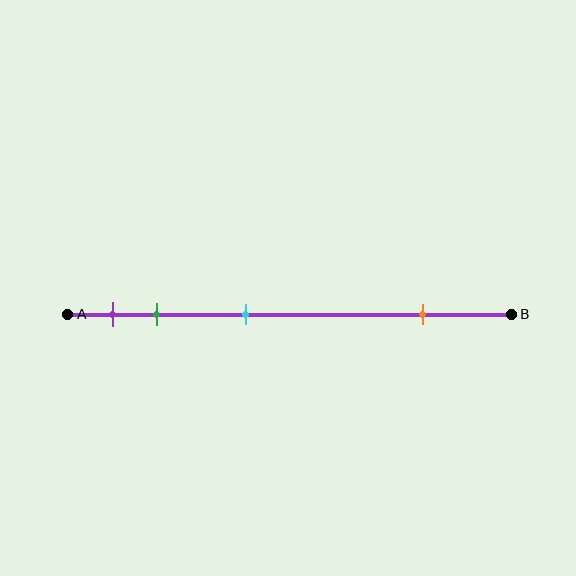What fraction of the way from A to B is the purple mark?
The purple mark is approximately 10% (0.1) of the way from A to B.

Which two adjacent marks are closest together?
The purple and green marks are the closest adjacent pair.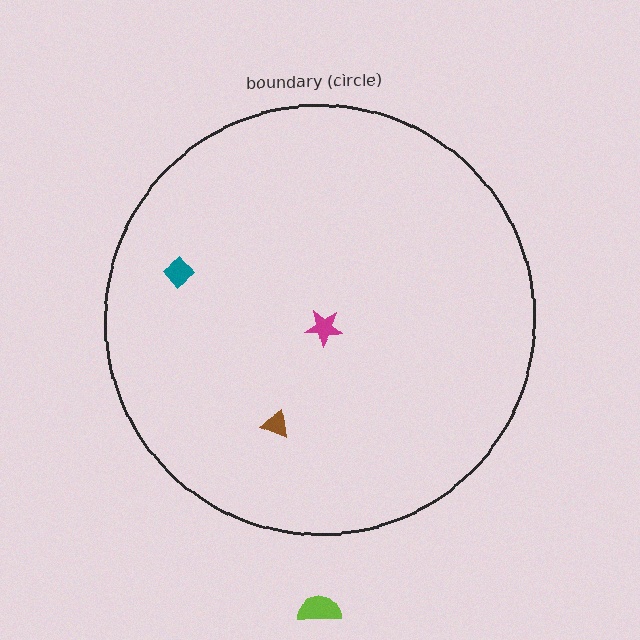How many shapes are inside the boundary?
3 inside, 1 outside.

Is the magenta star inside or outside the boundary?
Inside.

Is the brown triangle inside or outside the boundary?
Inside.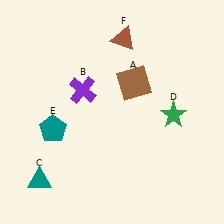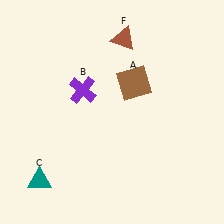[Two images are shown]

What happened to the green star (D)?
The green star (D) was removed in Image 2. It was in the bottom-right area of Image 1.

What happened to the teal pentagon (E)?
The teal pentagon (E) was removed in Image 2. It was in the bottom-left area of Image 1.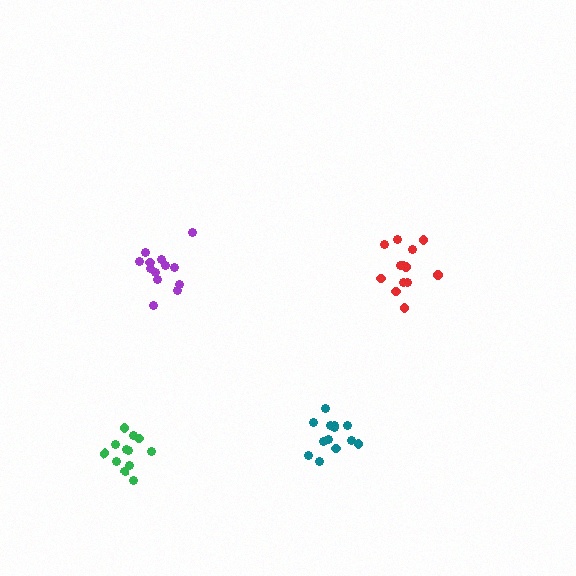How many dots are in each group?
Group 1: 13 dots, Group 2: 13 dots, Group 3: 12 dots, Group 4: 13 dots (51 total).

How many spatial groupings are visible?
There are 4 spatial groupings.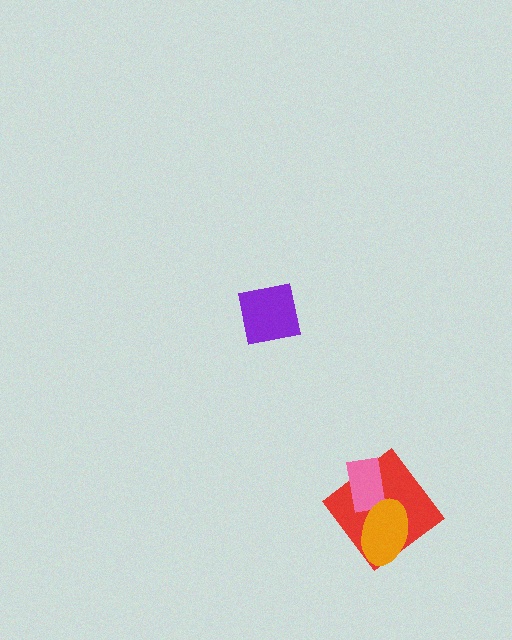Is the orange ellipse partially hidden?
No, no other shape covers it.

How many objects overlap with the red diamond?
2 objects overlap with the red diamond.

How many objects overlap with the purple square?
0 objects overlap with the purple square.